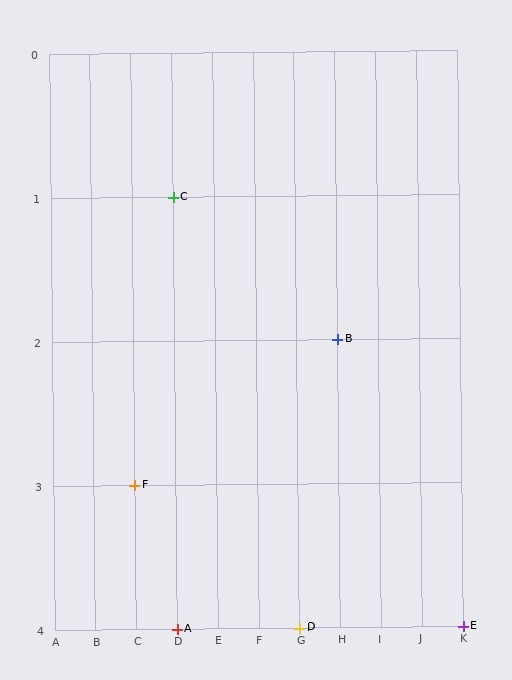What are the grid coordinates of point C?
Point C is at grid coordinates (D, 1).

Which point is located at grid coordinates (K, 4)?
Point E is at (K, 4).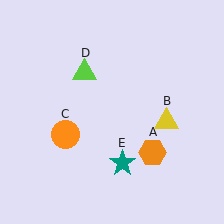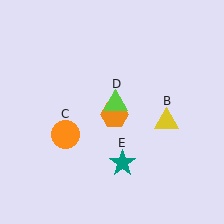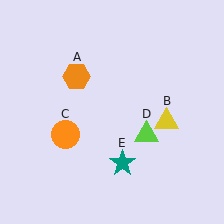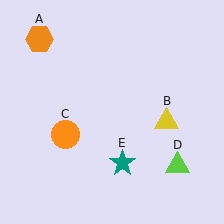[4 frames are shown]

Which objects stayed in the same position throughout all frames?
Yellow triangle (object B) and orange circle (object C) and teal star (object E) remained stationary.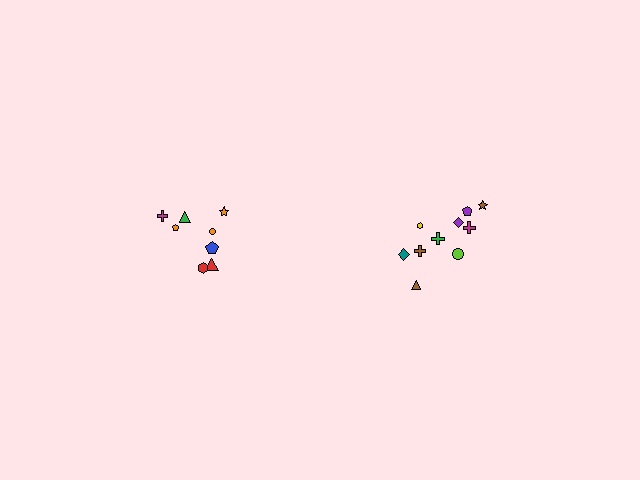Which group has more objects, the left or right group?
The right group.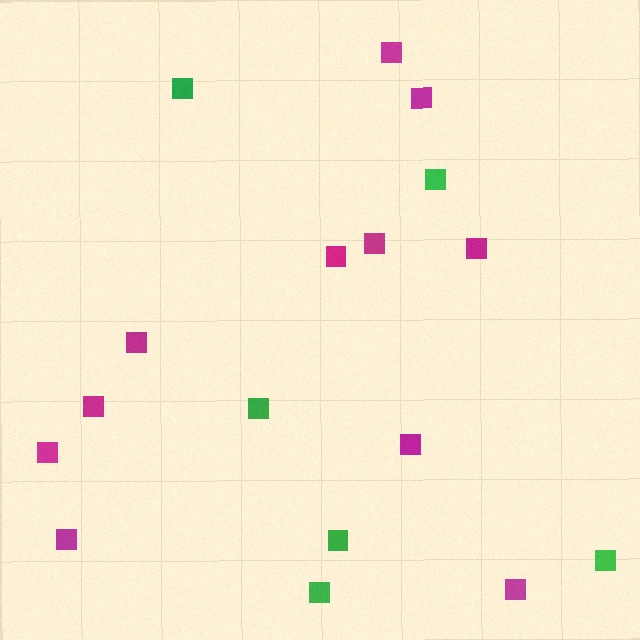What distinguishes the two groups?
There are 2 groups: one group of magenta squares (11) and one group of green squares (6).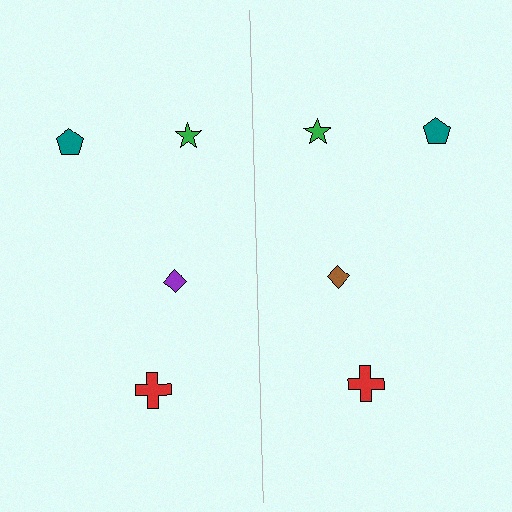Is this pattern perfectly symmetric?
No, the pattern is not perfectly symmetric. The brown diamond on the right side breaks the symmetry — its mirror counterpart is purple.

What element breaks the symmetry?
The brown diamond on the right side breaks the symmetry — its mirror counterpart is purple.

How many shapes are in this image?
There are 8 shapes in this image.